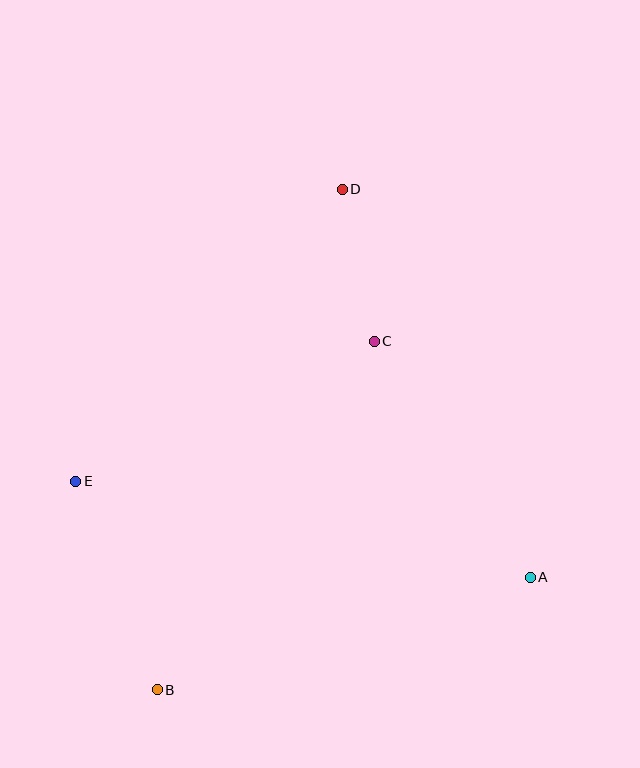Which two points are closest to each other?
Points C and D are closest to each other.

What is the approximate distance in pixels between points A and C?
The distance between A and C is approximately 283 pixels.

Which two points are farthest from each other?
Points B and D are farthest from each other.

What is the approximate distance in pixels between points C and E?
The distance between C and E is approximately 330 pixels.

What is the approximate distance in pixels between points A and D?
The distance between A and D is approximately 431 pixels.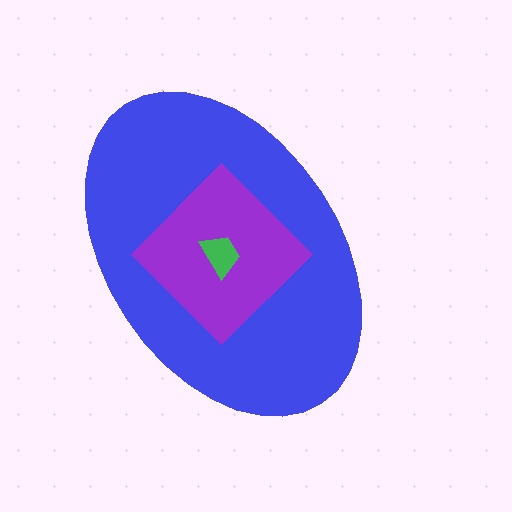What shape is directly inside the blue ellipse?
The purple diamond.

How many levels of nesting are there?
3.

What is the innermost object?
The green trapezoid.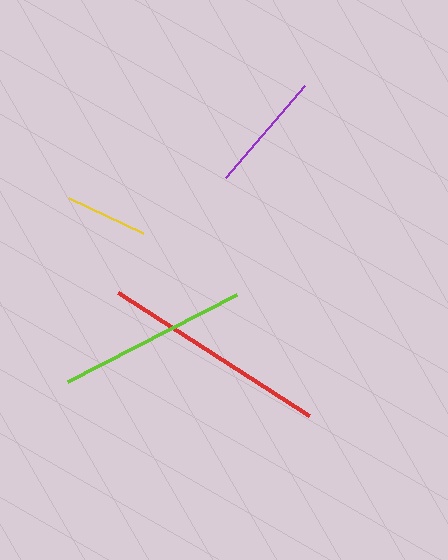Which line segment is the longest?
The red line is the longest at approximately 227 pixels.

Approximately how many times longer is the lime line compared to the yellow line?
The lime line is approximately 2.3 times the length of the yellow line.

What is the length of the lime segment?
The lime segment is approximately 190 pixels long.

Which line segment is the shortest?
The yellow line is the shortest at approximately 82 pixels.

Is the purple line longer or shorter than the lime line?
The lime line is longer than the purple line.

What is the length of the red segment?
The red segment is approximately 227 pixels long.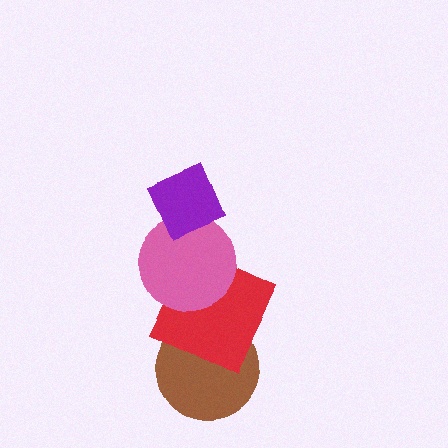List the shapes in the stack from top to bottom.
From top to bottom: the purple diamond, the pink circle, the red square, the brown circle.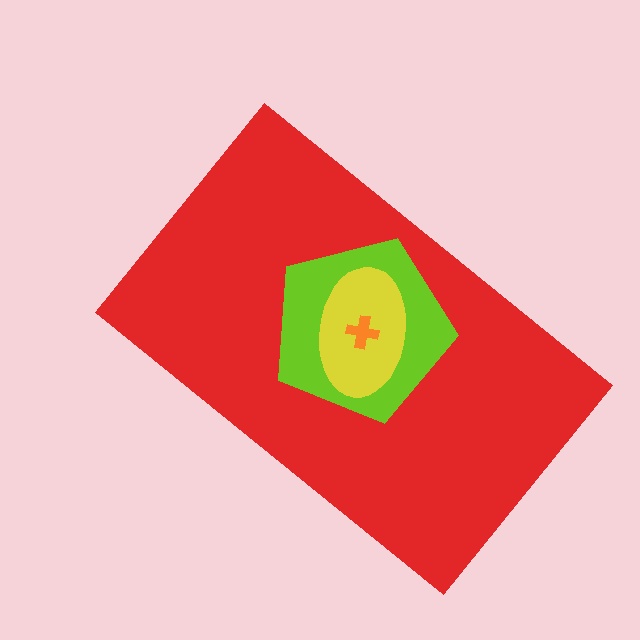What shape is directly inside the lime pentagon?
The yellow ellipse.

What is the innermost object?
The orange cross.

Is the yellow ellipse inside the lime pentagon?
Yes.